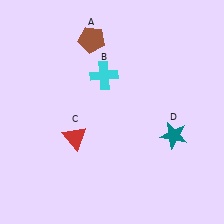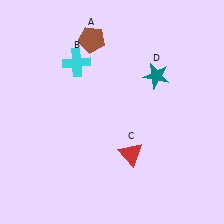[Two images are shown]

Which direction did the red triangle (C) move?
The red triangle (C) moved right.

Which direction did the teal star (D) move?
The teal star (D) moved up.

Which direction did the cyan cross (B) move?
The cyan cross (B) moved left.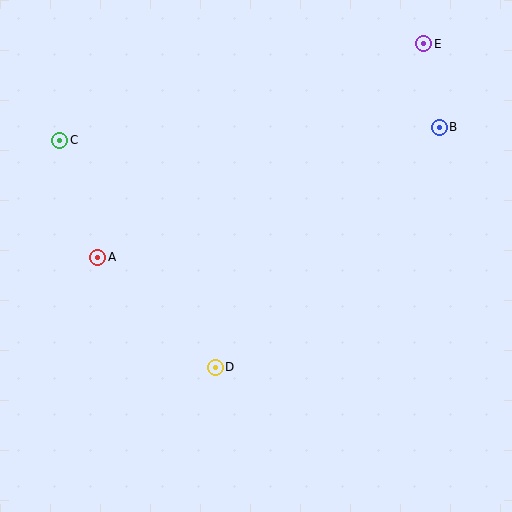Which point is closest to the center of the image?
Point D at (215, 367) is closest to the center.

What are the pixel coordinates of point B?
Point B is at (439, 127).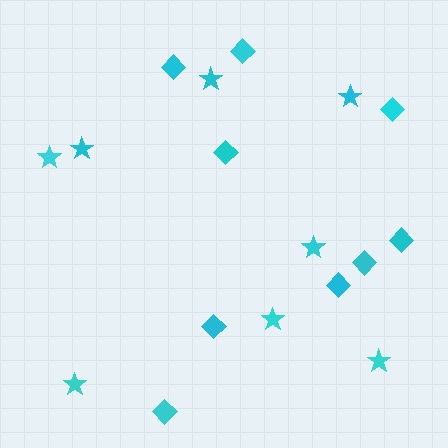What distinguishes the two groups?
There are 2 groups: one group of diamonds (9) and one group of stars (8).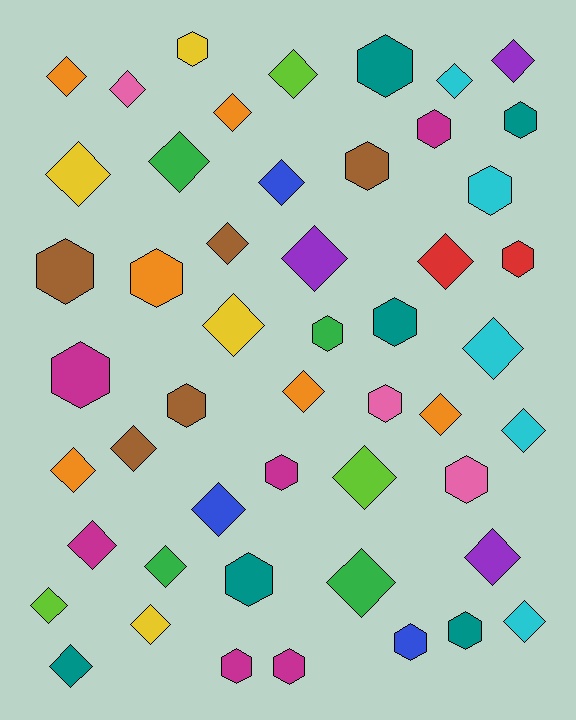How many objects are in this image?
There are 50 objects.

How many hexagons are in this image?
There are 21 hexagons.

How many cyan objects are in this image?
There are 5 cyan objects.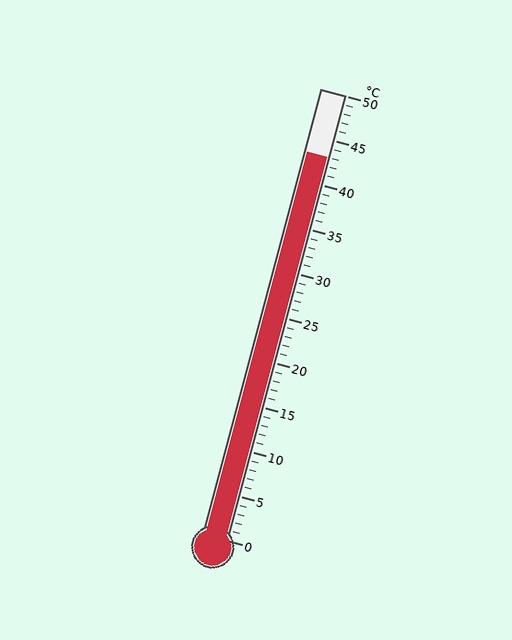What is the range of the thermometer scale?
The thermometer scale ranges from 0°C to 50°C.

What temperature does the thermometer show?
The thermometer shows approximately 43°C.